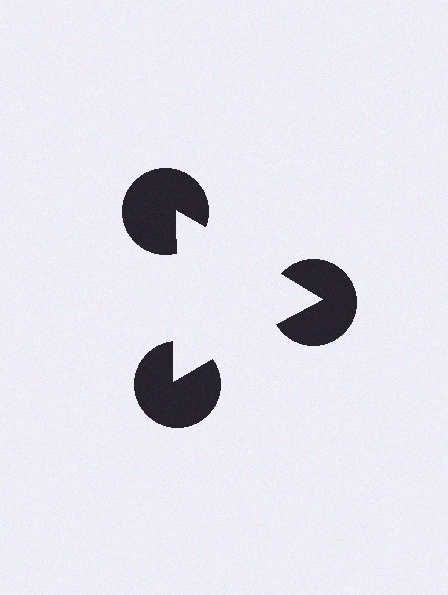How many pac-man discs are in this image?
There are 3 — one at each vertex of the illusory triangle.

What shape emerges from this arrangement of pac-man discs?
An illusory triangle — its edges are inferred from the aligned wedge cuts in the pac-man discs, not physically drawn.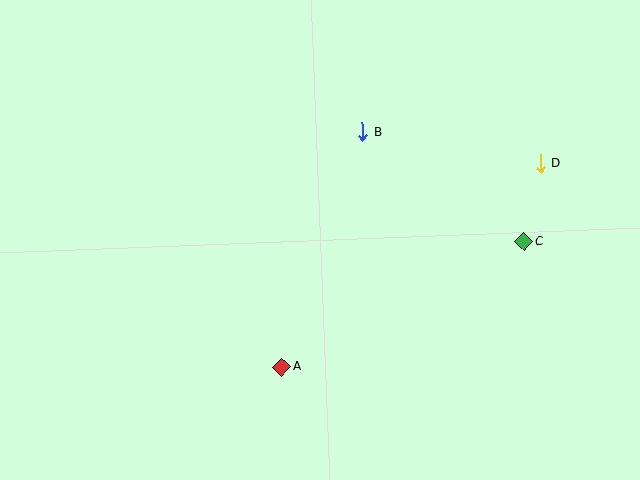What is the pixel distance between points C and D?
The distance between C and D is 80 pixels.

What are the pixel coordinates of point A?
Point A is at (281, 367).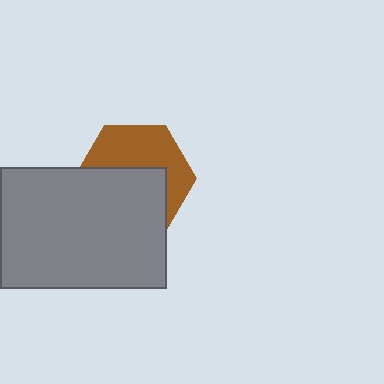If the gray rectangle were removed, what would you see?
You would see the complete brown hexagon.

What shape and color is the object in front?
The object in front is a gray rectangle.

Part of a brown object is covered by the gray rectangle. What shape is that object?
It is a hexagon.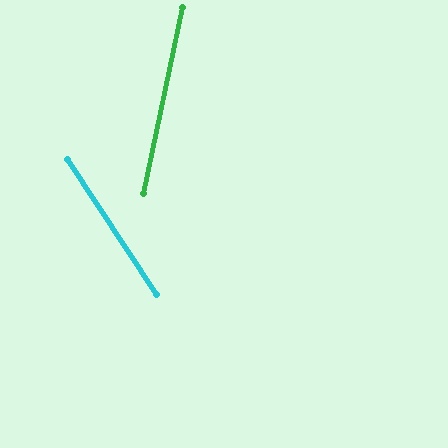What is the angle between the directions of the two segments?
Approximately 45 degrees.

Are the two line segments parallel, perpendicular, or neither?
Neither parallel nor perpendicular — they differ by about 45°.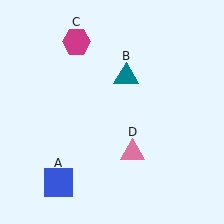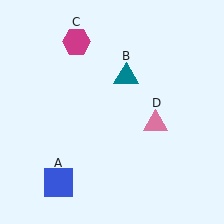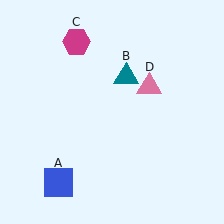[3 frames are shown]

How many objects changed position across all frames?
1 object changed position: pink triangle (object D).